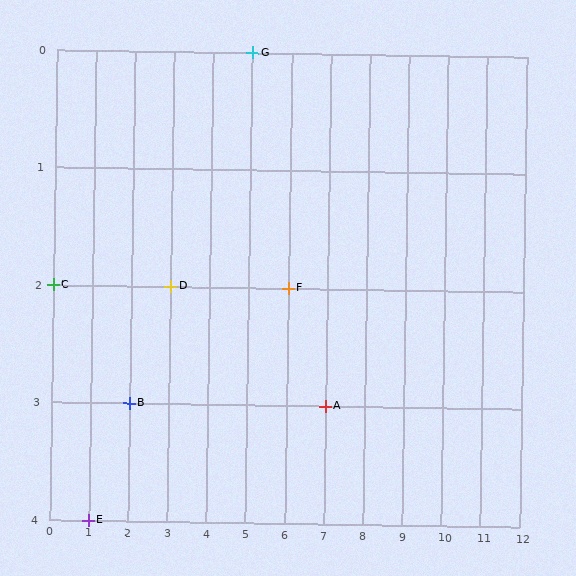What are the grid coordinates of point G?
Point G is at grid coordinates (5, 0).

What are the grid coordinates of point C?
Point C is at grid coordinates (0, 2).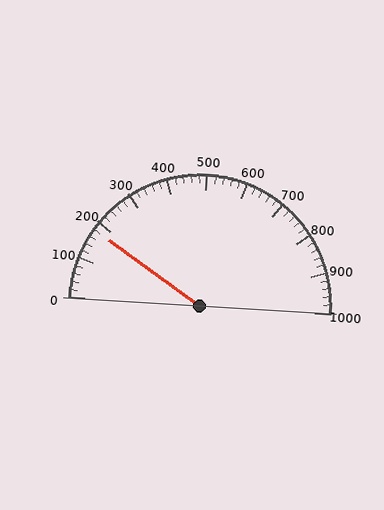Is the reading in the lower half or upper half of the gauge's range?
The reading is in the lower half of the range (0 to 1000).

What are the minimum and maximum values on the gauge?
The gauge ranges from 0 to 1000.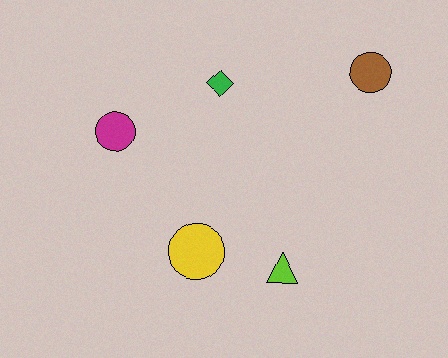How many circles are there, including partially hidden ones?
There are 3 circles.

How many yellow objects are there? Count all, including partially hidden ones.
There is 1 yellow object.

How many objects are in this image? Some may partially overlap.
There are 5 objects.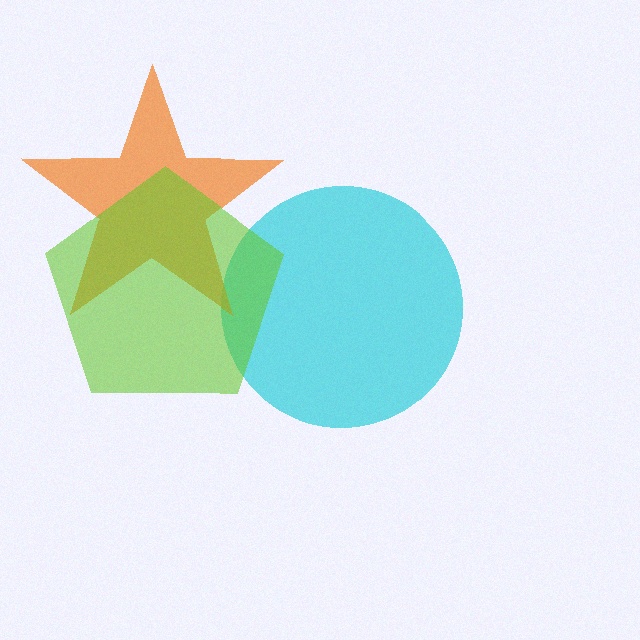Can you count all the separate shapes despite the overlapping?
Yes, there are 3 separate shapes.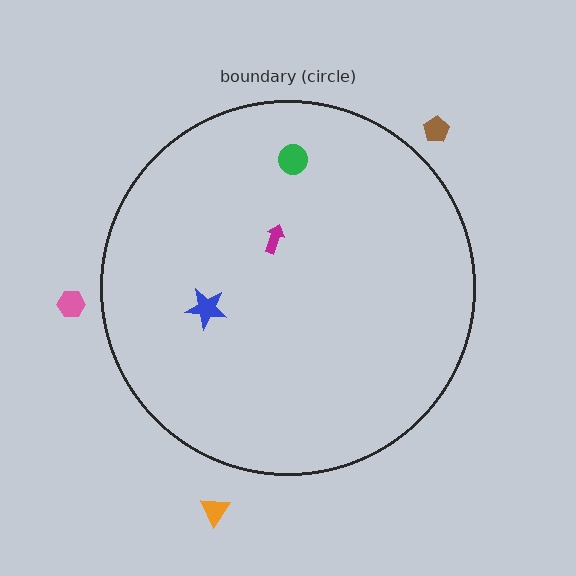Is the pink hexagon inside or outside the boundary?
Outside.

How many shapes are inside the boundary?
3 inside, 3 outside.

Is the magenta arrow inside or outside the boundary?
Inside.